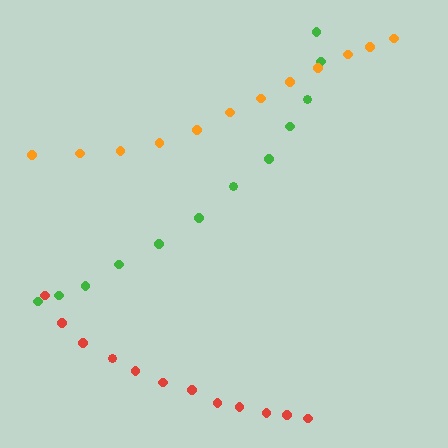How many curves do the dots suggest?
There are 3 distinct paths.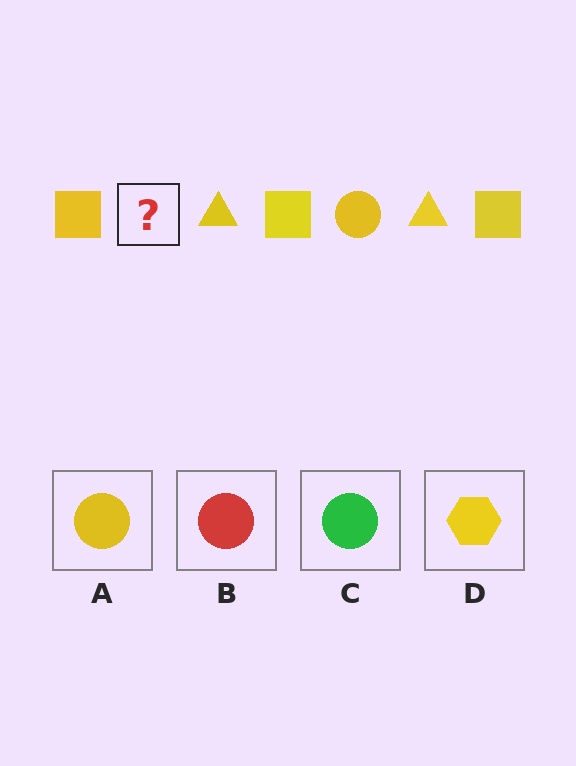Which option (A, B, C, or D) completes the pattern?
A.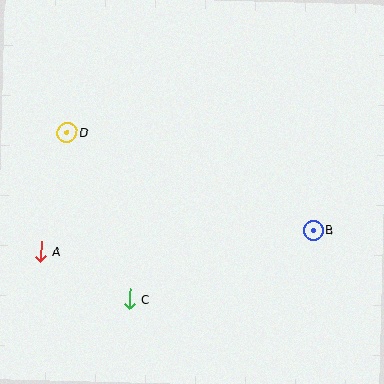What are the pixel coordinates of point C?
Point C is at (130, 299).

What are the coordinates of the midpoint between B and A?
The midpoint between B and A is at (177, 241).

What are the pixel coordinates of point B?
Point B is at (313, 230).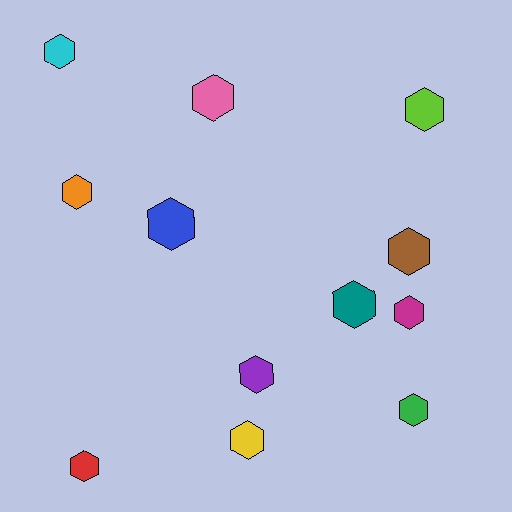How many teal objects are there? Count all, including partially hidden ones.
There is 1 teal object.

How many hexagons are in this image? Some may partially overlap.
There are 12 hexagons.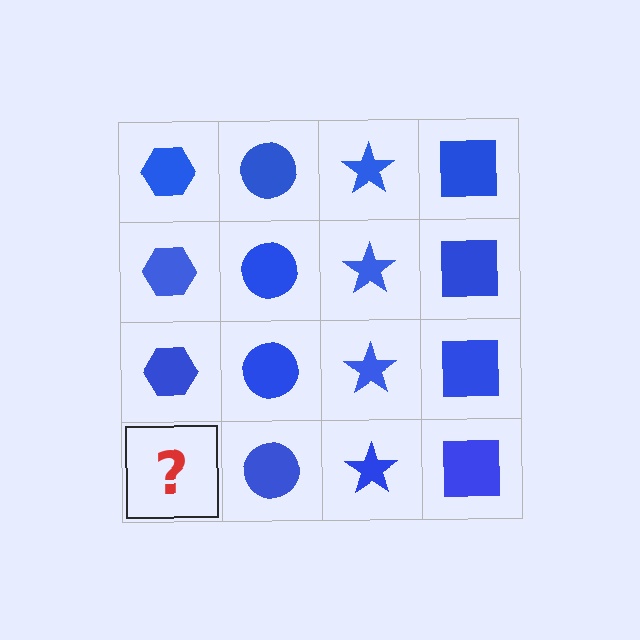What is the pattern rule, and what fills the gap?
The rule is that each column has a consistent shape. The gap should be filled with a blue hexagon.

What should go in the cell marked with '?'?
The missing cell should contain a blue hexagon.